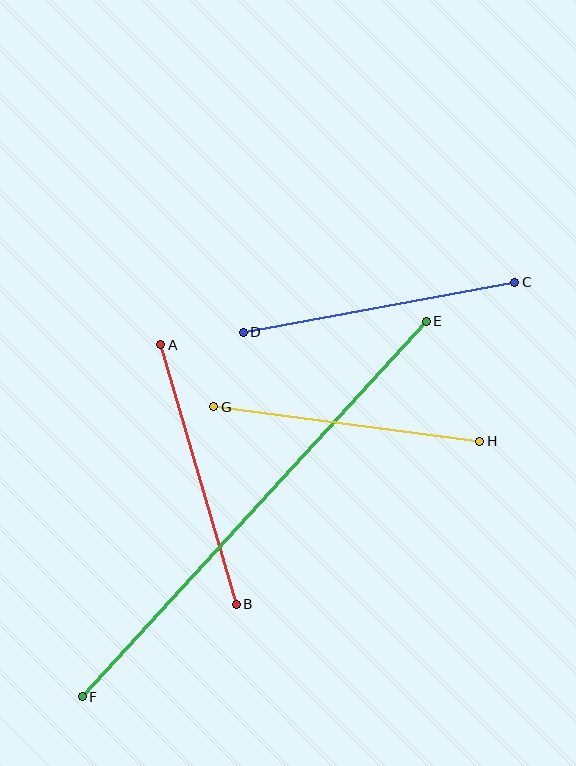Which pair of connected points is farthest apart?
Points E and F are farthest apart.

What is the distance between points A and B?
The distance is approximately 270 pixels.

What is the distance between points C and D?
The distance is approximately 276 pixels.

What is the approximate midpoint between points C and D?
The midpoint is at approximately (379, 307) pixels.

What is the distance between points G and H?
The distance is approximately 268 pixels.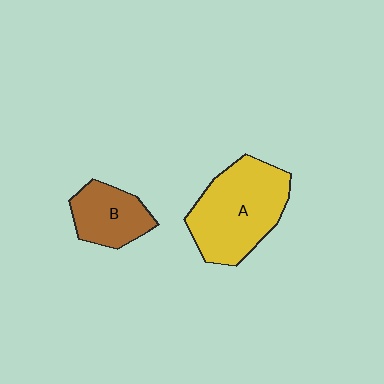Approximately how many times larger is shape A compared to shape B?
Approximately 1.8 times.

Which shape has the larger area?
Shape A (yellow).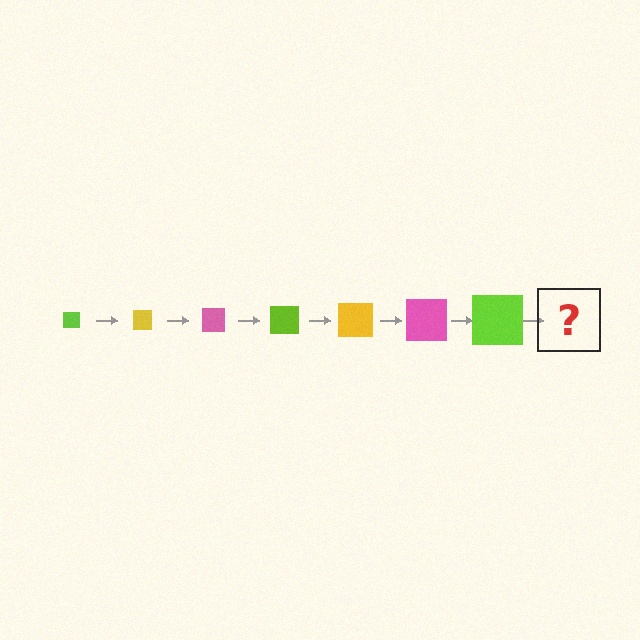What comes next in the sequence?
The next element should be a yellow square, larger than the previous one.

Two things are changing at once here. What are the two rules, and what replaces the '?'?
The two rules are that the square grows larger each step and the color cycles through lime, yellow, and pink. The '?' should be a yellow square, larger than the previous one.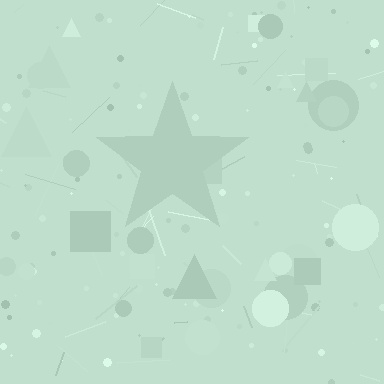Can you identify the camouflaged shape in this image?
The camouflaged shape is a star.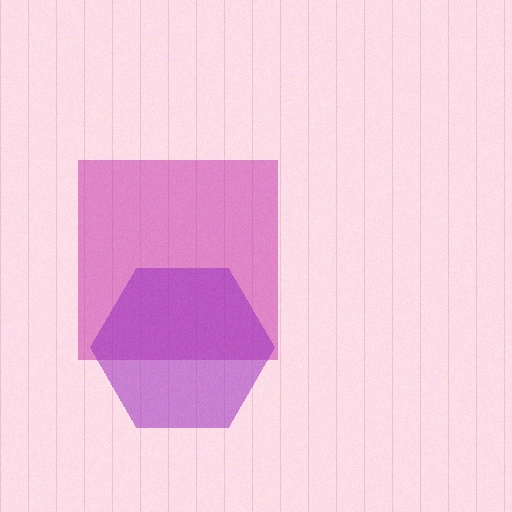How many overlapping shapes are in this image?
There are 2 overlapping shapes in the image.